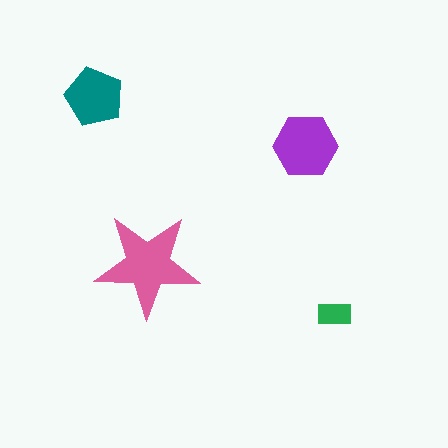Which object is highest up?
The teal pentagon is topmost.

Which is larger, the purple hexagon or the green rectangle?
The purple hexagon.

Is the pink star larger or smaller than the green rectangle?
Larger.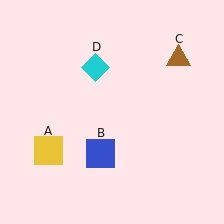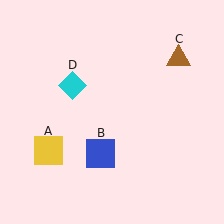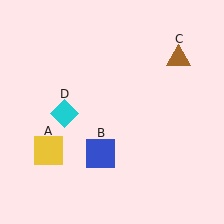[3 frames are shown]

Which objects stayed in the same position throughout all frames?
Yellow square (object A) and blue square (object B) and brown triangle (object C) remained stationary.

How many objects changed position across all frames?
1 object changed position: cyan diamond (object D).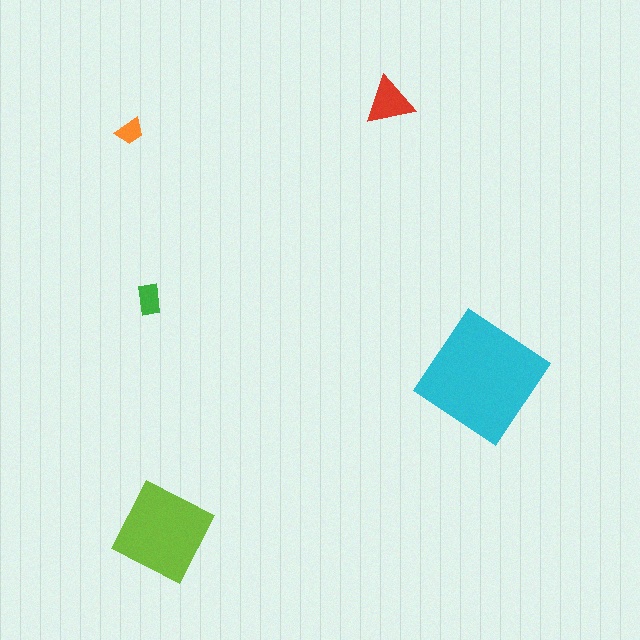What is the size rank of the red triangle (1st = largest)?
3rd.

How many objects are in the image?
There are 5 objects in the image.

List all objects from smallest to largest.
The orange trapezoid, the green rectangle, the red triangle, the lime diamond, the cyan diamond.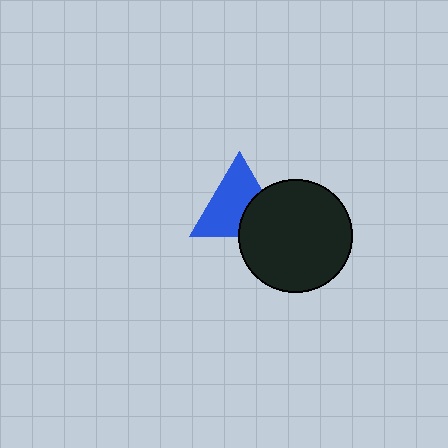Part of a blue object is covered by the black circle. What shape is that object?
It is a triangle.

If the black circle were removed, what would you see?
You would see the complete blue triangle.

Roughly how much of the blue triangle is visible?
Most of it is visible (roughly 66%).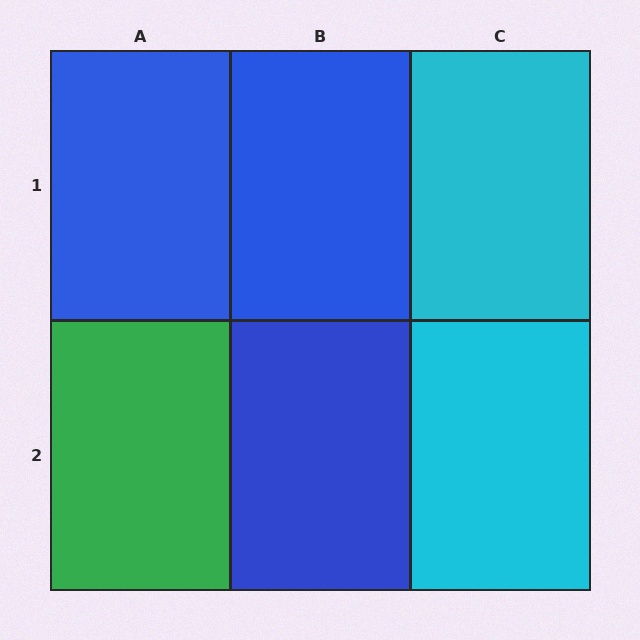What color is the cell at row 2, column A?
Green.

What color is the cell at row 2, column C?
Cyan.